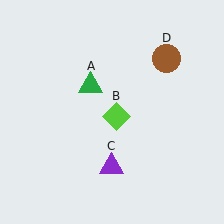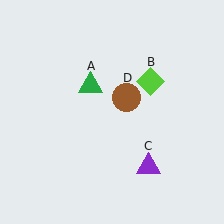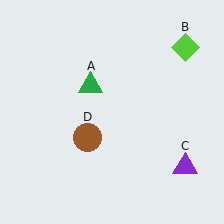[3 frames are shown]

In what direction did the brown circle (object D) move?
The brown circle (object D) moved down and to the left.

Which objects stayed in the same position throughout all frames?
Green triangle (object A) remained stationary.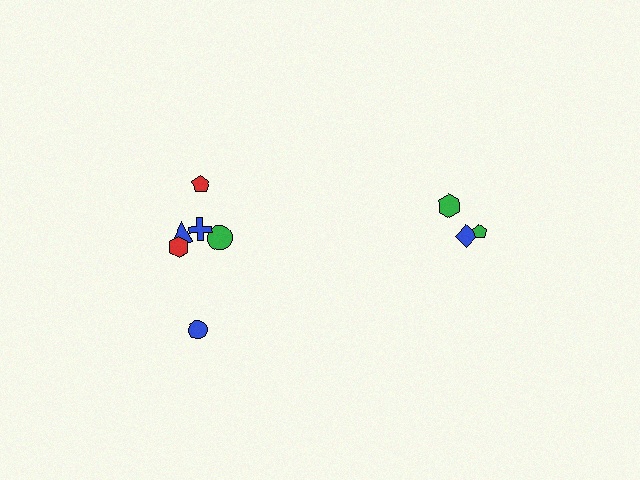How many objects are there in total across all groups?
There are 9 objects.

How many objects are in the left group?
There are 6 objects.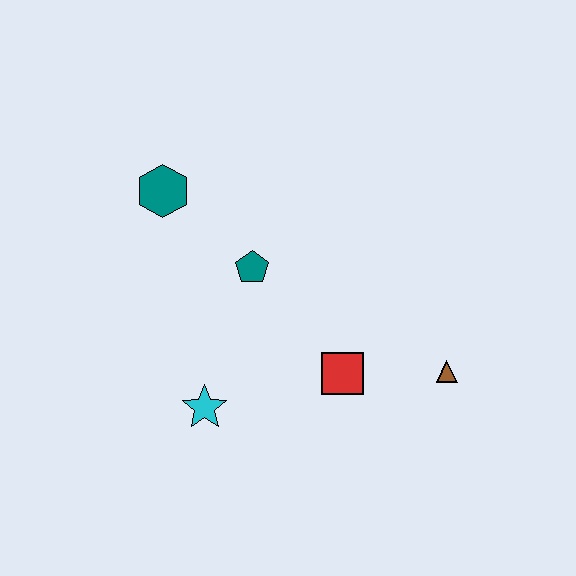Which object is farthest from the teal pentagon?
The brown triangle is farthest from the teal pentagon.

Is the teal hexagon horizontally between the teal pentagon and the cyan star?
No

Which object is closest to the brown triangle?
The red square is closest to the brown triangle.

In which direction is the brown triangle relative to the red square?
The brown triangle is to the right of the red square.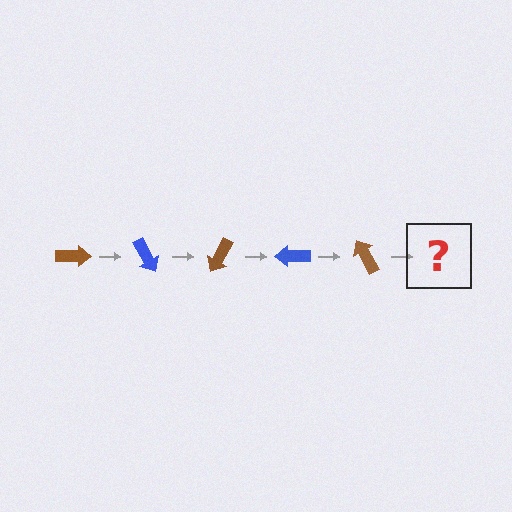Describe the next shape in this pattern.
It should be a blue arrow, rotated 300 degrees from the start.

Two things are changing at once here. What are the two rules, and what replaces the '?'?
The two rules are that it rotates 60 degrees each step and the color cycles through brown and blue. The '?' should be a blue arrow, rotated 300 degrees from the start.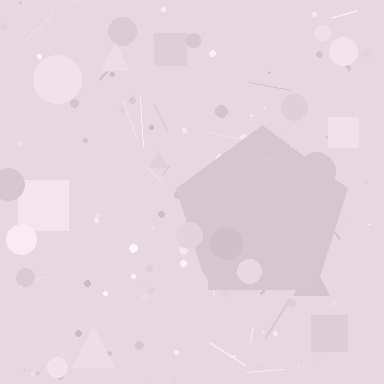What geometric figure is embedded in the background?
A pentagon is embedded in the background.